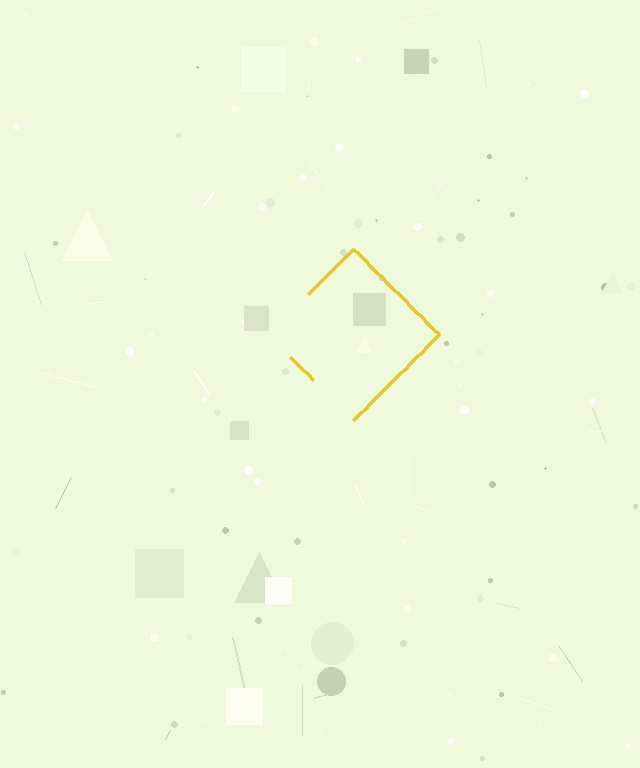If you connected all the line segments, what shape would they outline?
They would outline a diamond.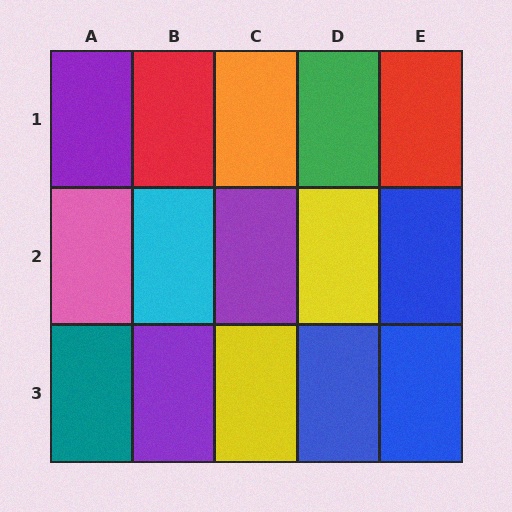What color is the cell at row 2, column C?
Purple.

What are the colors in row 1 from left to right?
Purple, red, orange, green, red.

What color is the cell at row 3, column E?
Blue.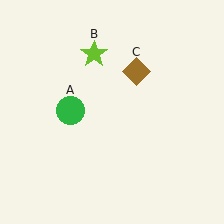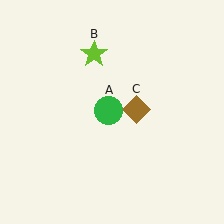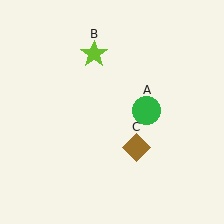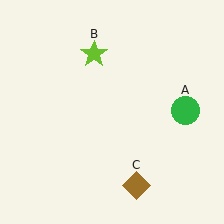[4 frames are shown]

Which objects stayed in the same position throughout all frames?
Lime star (object B) remained stationary.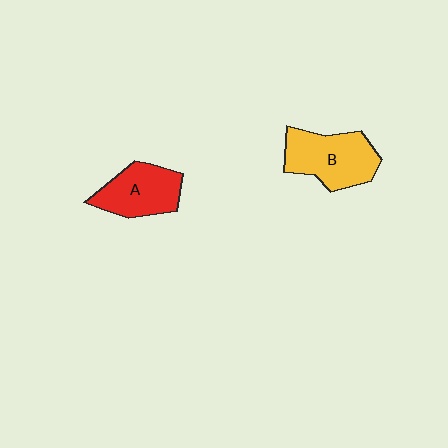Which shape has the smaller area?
Shape A (red).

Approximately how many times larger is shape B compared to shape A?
Approximately 1.2 times.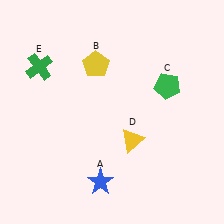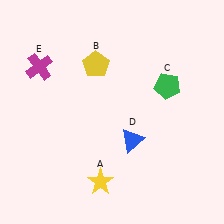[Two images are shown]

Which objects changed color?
A changed from blue to yellow. D changed from yellow to blue. E changed from green to magenta.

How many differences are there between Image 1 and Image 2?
There are 3 differences between the two images.